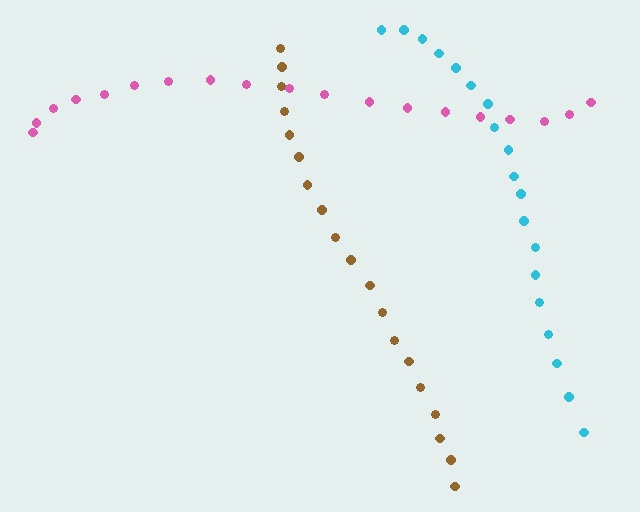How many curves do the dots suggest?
There are 3 distinct paths.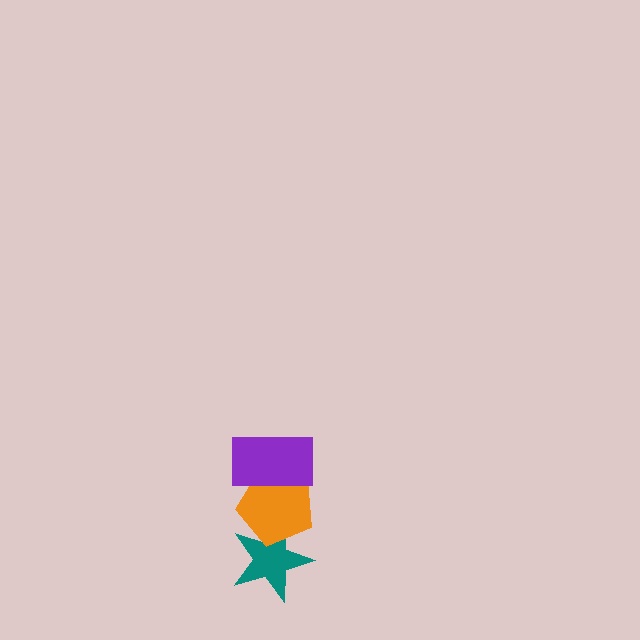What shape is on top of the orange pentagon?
The purple rectangle is on top of the orange pentagon.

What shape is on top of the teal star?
The orange pentagon is on top of the teal star.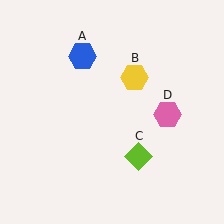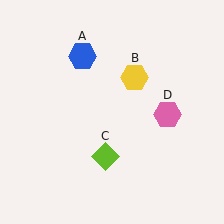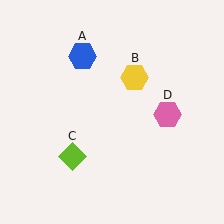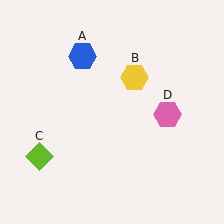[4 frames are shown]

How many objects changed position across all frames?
1 object changed position: lime diamond (object C).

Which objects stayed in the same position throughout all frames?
Blue hexagon (object A) and yellow hexagon (object B) and pink hexagon (object D) remained stationary.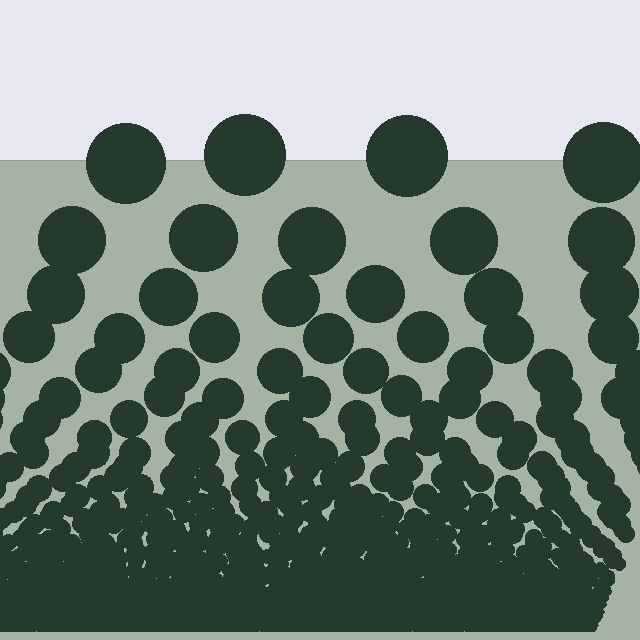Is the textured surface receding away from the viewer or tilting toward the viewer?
The surface appears to tilt toward the viewer. Texture elements get larger and sparser toward the top.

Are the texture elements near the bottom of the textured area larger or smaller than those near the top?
Smaller. The gradient is inverted — elements near the bottom are smaller and denser.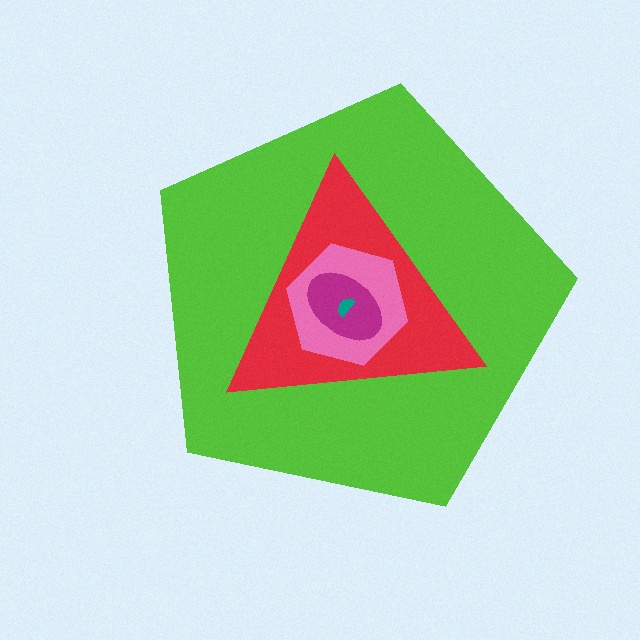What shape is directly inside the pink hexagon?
The magenta ellipse.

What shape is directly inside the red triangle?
The pink hexagon.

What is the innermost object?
The teal semicircle.